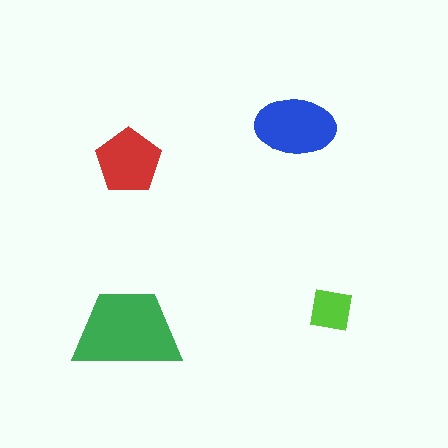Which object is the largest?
The green trapezoid.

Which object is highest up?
The blue ellipse is topmost.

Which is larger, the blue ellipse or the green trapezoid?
The green trapezoid.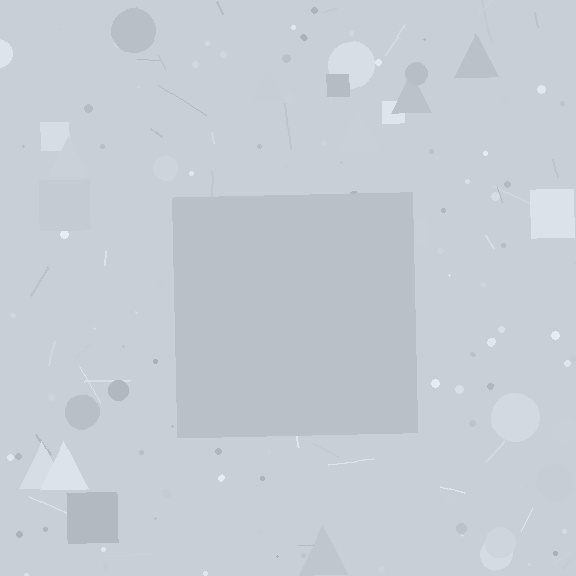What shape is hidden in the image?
A square is hidden in the image.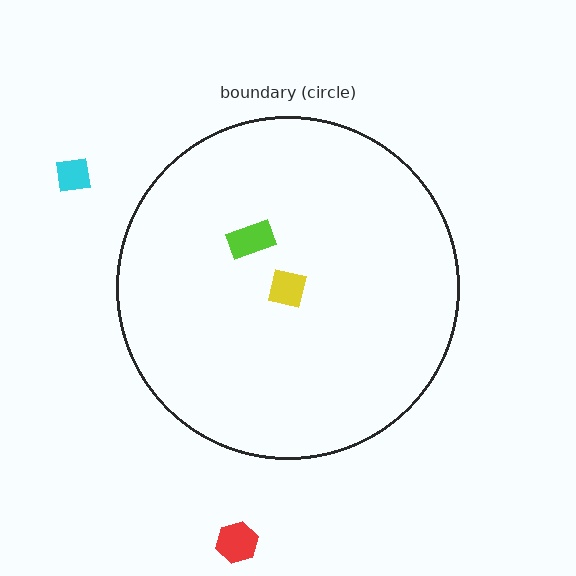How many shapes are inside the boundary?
2 inside, 2 outside.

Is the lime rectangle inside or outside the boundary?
Inside.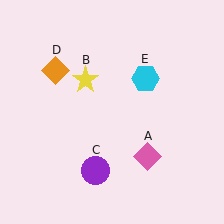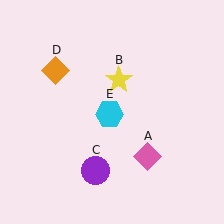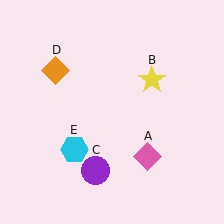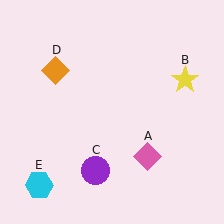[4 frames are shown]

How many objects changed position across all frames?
2 objects changed position: yellow star (object B), cyan hexagon (object E).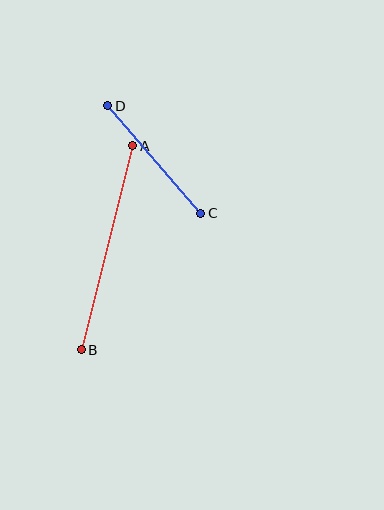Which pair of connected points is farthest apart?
Points A and B are farthest apart.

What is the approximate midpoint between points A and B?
The midpoint is at approximately (107, 248) pixels.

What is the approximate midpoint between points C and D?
The midpoint is at approximately (154, 159) pixels.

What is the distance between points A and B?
The distance is approximately 210 pixels.